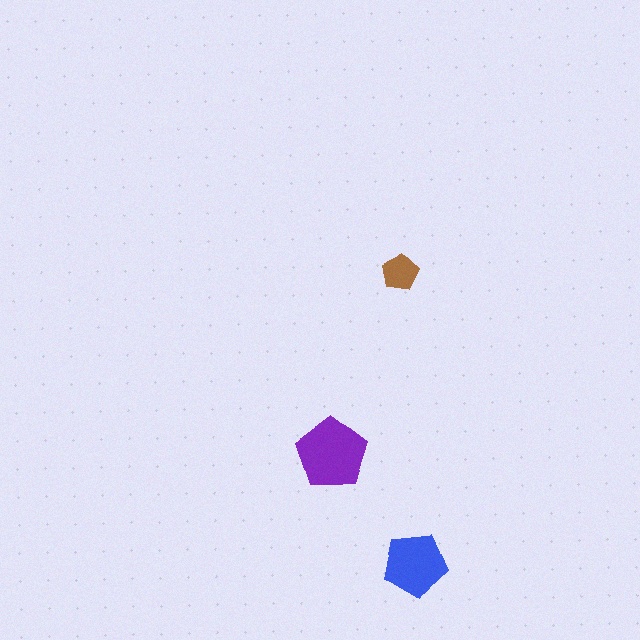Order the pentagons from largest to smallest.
the purple one, the blue one, the brown one.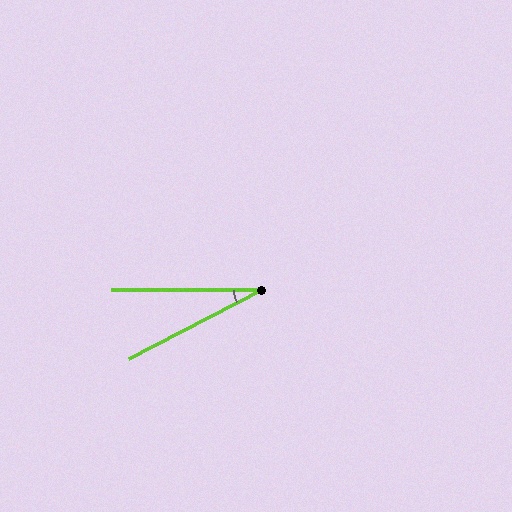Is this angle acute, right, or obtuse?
It is acute.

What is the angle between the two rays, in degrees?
Approximately 27 degrees.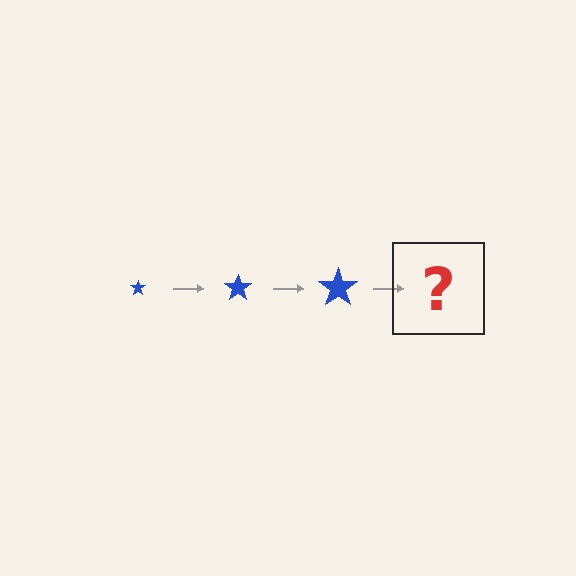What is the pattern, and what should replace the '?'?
The pattern is that the star gets progressively larger each step. The '?' should be a blue star, larger than the previous one.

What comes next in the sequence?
The next element should be a blue star, larger than the previous one.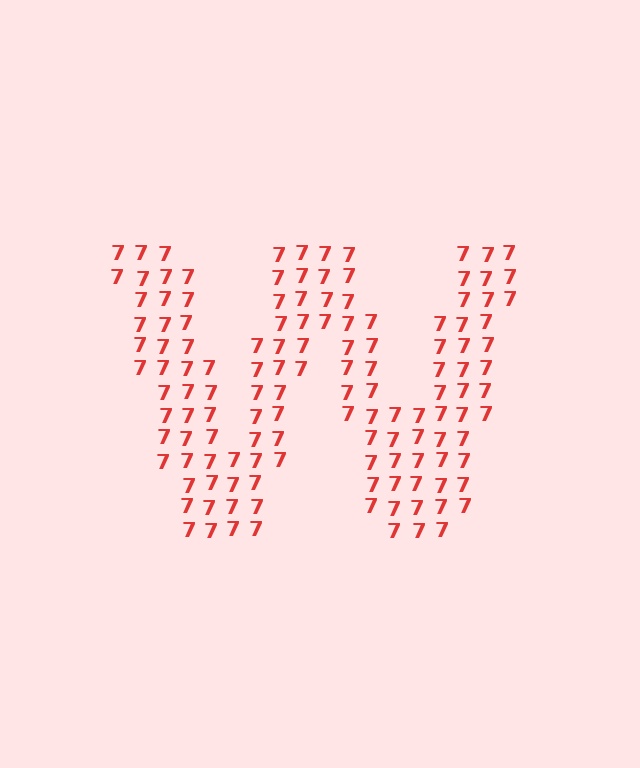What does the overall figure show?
The overall figure shows the letter W.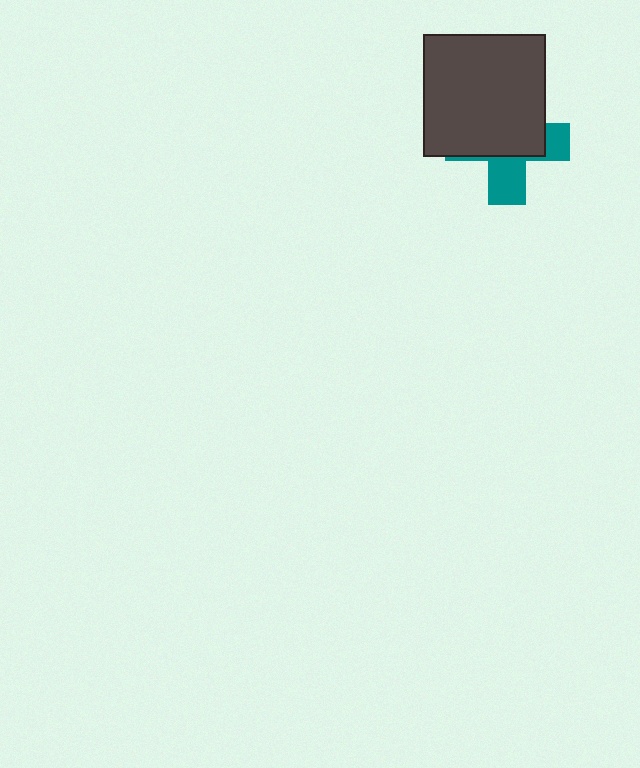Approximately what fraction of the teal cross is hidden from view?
Roughly 63% of the teal cross is hidden behind the dark gray square.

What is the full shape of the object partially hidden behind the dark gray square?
The partially hidden object is a teal cross.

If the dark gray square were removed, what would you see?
You would see the complete teal cross.